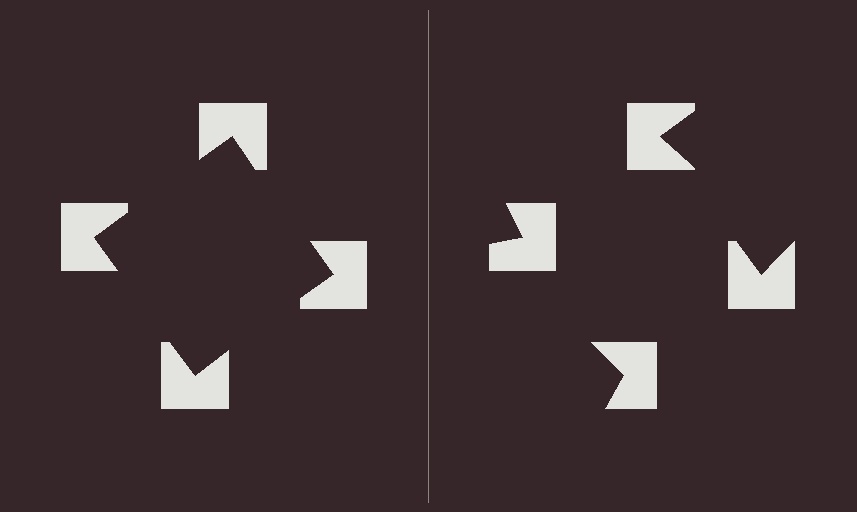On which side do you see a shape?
An illusory square appears on the left side. On the right side the wedge cuts are rotated, so no coherent shape forms.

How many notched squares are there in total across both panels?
8 — 4 on each side.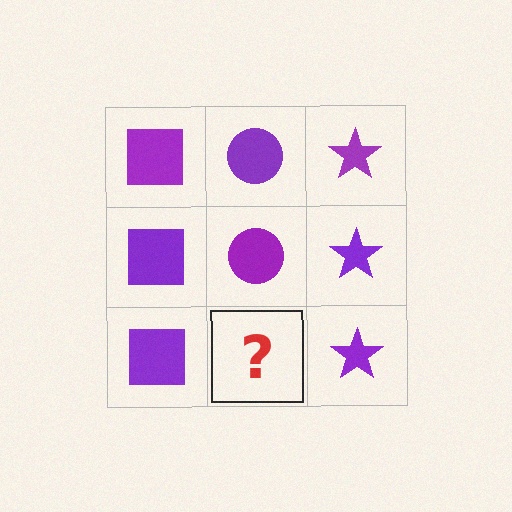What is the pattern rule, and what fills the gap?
The rule is that each column has a consistent shape. The gap should be filled with a purple circle.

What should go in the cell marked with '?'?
The missing cell should contain a purple circle.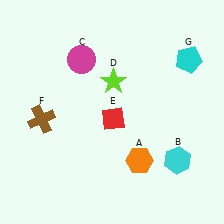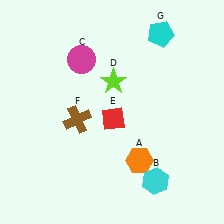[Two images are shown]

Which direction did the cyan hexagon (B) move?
The cyan hexagon (B) moved left.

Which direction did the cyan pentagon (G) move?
The cyan pentagon (G) moved left.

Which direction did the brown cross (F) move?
The brown cross (F) moved right.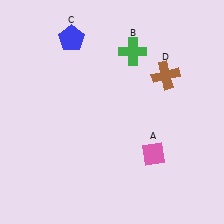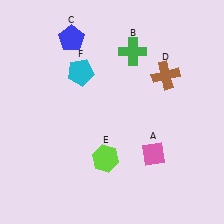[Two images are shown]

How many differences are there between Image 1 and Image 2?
There are 2 differences between the two images.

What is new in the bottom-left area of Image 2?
A lime hexagon (E) was added in the bottom-left area of Image 2.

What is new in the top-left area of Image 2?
A cyan pentagon (F) was added in the top-left area of Image 2.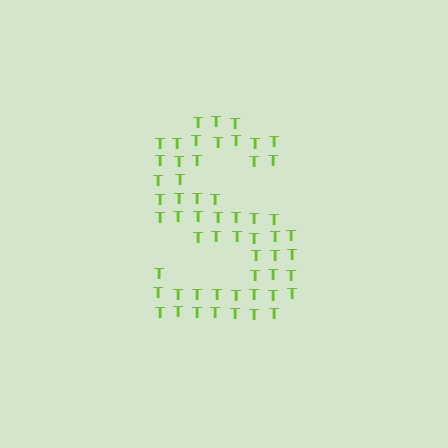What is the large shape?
The large shape is the letter S.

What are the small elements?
The small elements are letter T's.